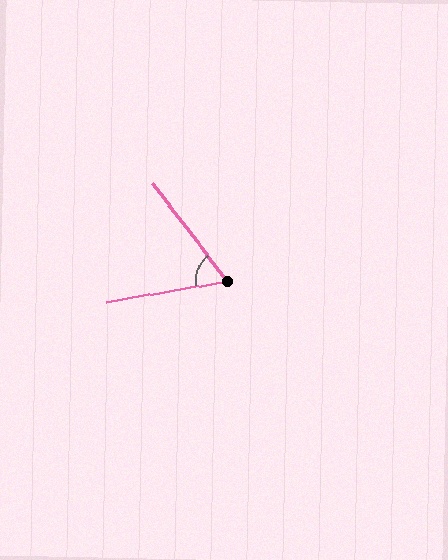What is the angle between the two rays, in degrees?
Approximately 62 degrees.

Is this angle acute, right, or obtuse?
It is acute.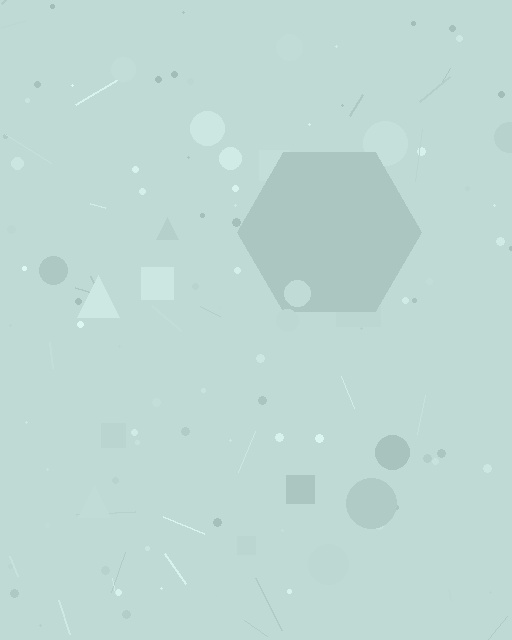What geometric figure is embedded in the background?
A hexagon is embedded in the background.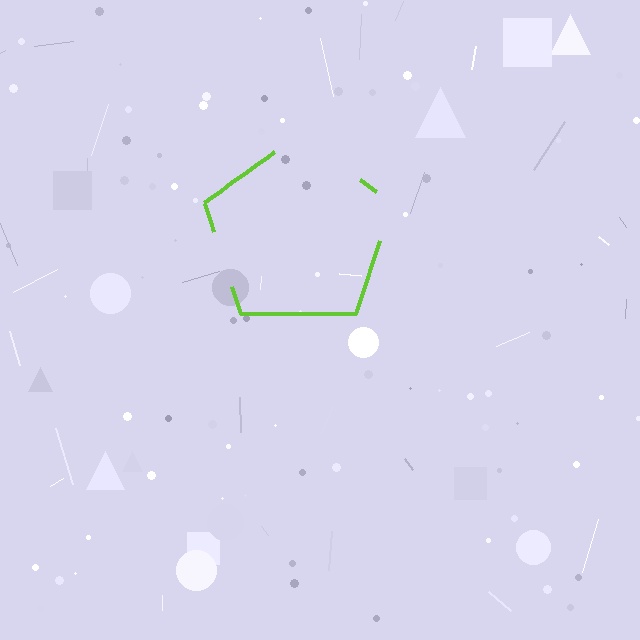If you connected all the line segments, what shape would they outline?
They would outline a pentagon.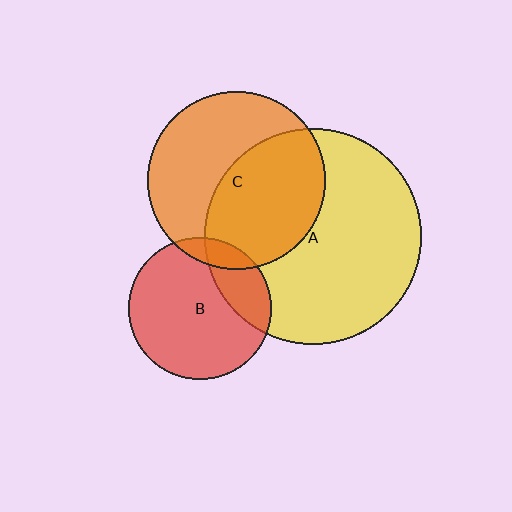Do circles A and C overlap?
Yes.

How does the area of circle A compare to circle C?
Approximately 1.5 times.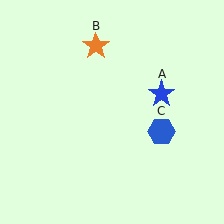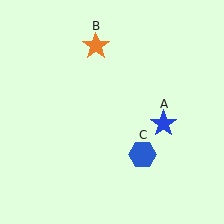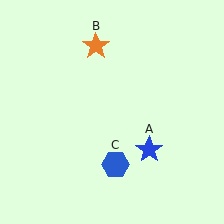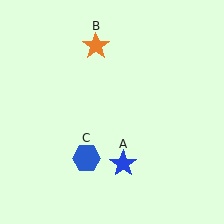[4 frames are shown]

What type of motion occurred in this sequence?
The blue star (object A), blue hexagon (object C) rotated clockwise around the center of the scene.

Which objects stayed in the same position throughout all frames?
Orange star (object B) remained stationary.